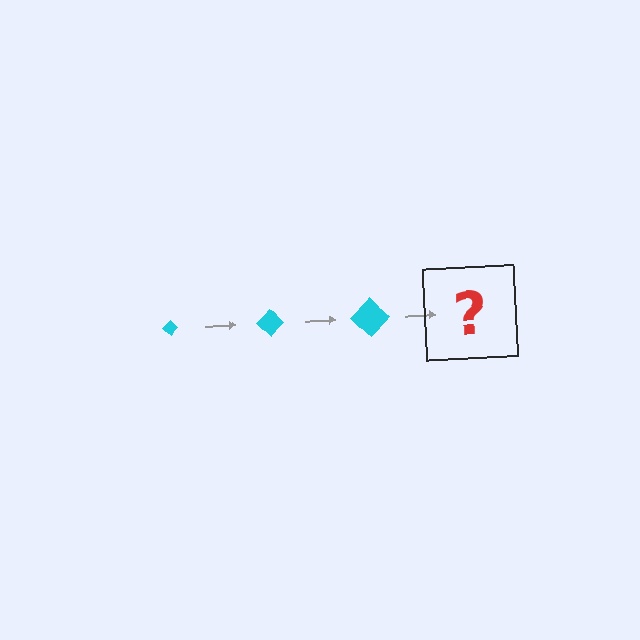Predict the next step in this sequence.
The next step is a cyan diamond, larger than the previous one.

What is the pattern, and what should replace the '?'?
The pattern is that the diamond gets progressively larger each step. The '?' should be a cyan diamond, larger than the previous one.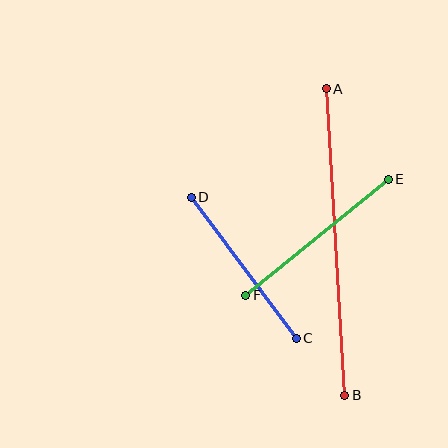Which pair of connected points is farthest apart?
Points A and B are farthest apart.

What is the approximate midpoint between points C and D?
The midpoint is at approximately (244, 268) pixels.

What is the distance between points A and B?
The distance is approximately 307 pixels.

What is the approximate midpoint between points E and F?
The midpoint is at approximately (317, 237) pixels.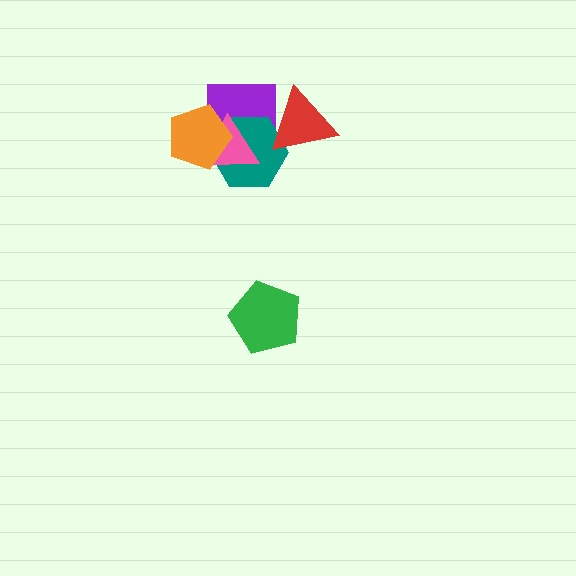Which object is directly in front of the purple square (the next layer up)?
The teal hexagon is directly in front of the purple square.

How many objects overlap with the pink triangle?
3 objects overlap with the pink triangle.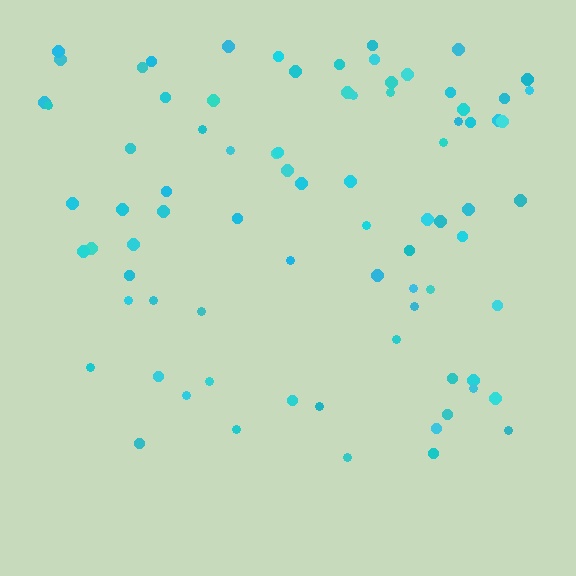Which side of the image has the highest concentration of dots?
The top.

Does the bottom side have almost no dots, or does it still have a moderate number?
Still a moderate number, just noticeably fewer than the top.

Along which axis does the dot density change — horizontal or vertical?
Vertical.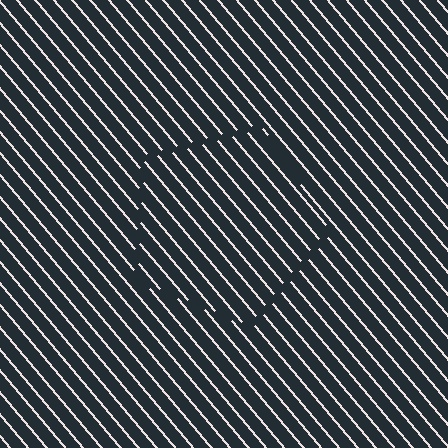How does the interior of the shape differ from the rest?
The interior of the shape contains the same grating, shifted by half a period — the contour is defined by the phase discontinuity where line-ends from the inner and outer gratings abut.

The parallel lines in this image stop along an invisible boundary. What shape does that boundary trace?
An illusory pentagon. The interior of the shape contains the same grating, shifted by half a period — the contour is defined by the phase discontinuity where line-ends from the inner and outer gratings abut.